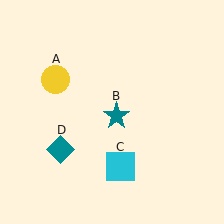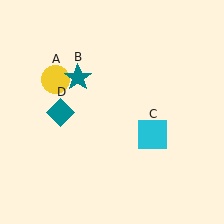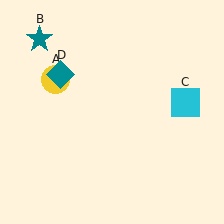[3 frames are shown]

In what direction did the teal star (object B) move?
The teal star (object B) moved up and to the left.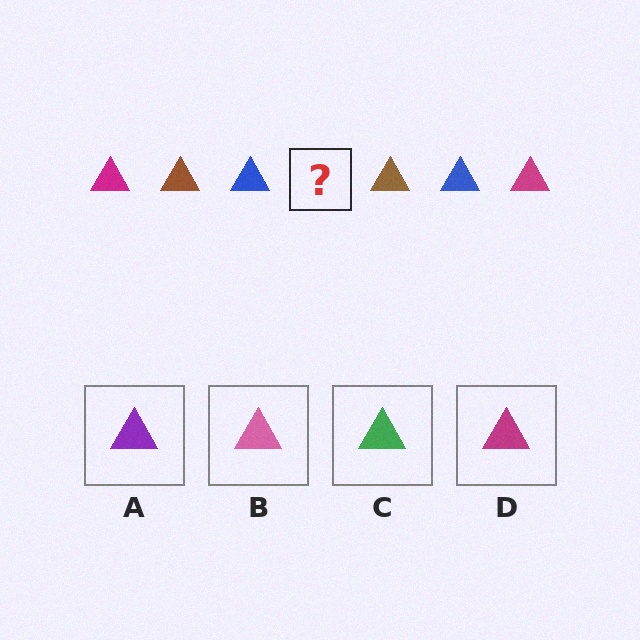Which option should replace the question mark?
Option D.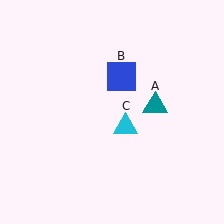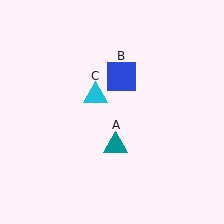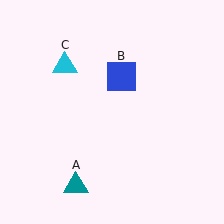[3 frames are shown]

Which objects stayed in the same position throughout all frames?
Blue square (object B) remained stationary.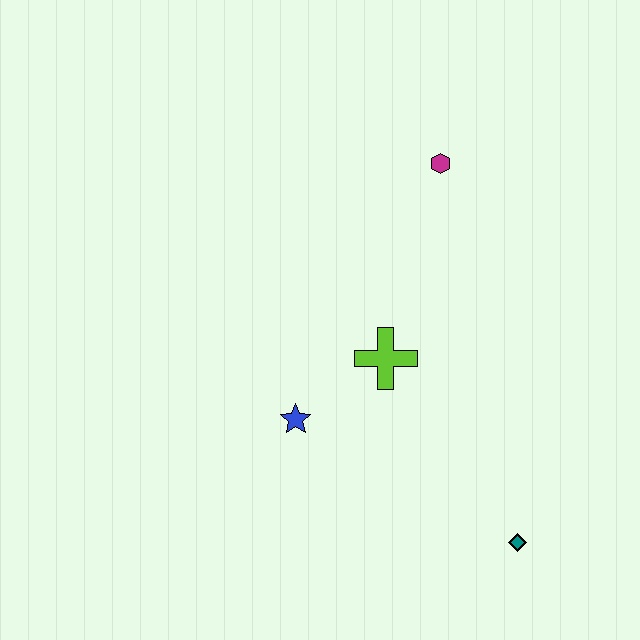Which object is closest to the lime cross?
The blue star is closest to the lime cross.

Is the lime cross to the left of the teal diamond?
Yes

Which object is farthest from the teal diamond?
The magenta hexagon is farthest from the teal diamond.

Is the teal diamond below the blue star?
Yes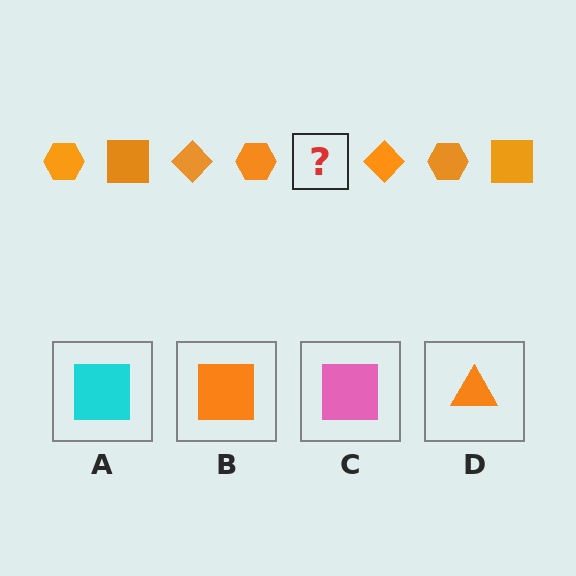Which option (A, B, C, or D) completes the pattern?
B.